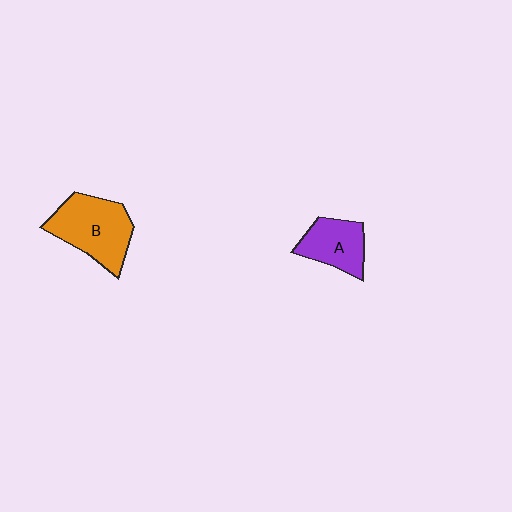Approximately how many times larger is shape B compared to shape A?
Approximately 1.5 times.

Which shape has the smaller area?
Shape A (purple).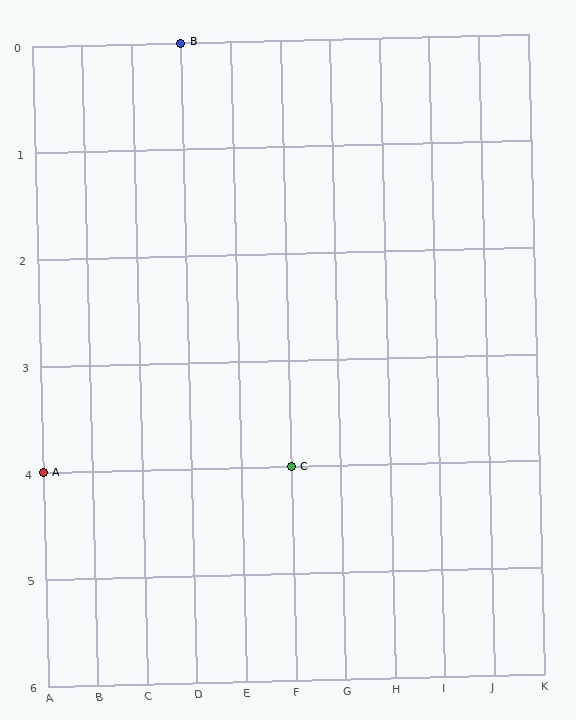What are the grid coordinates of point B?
Point B is at grid coordinates (D, 0).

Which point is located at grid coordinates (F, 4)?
Point C is at (F, 4).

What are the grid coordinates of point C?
Point C is at grid coordinates (F, 4).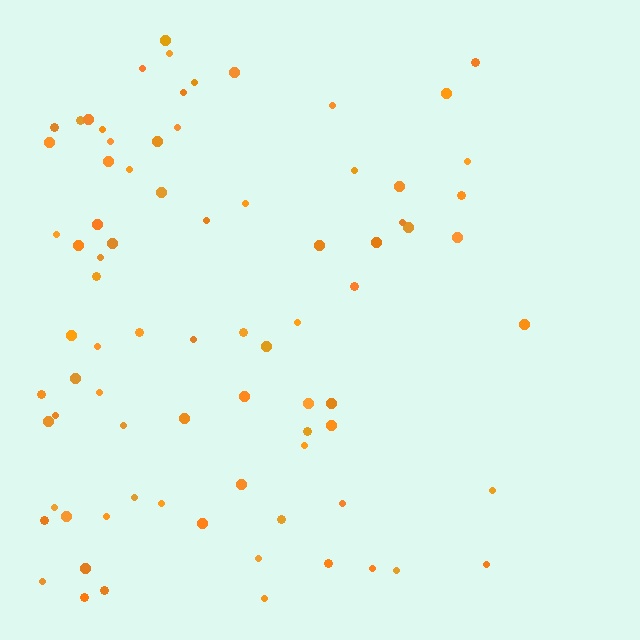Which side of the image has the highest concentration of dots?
The left.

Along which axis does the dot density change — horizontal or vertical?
Horizontal.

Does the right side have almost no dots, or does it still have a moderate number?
Still a moderate number, just noticeably fewer than the left.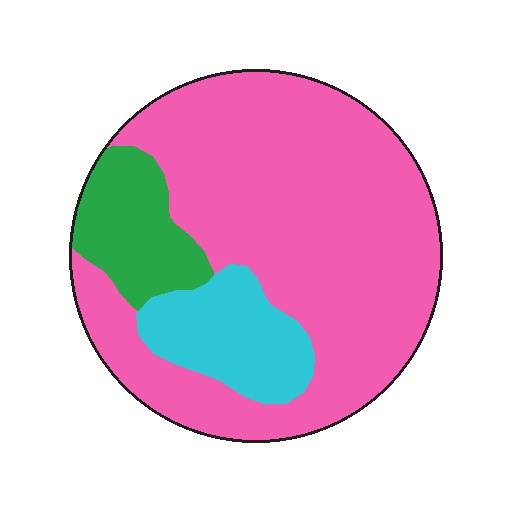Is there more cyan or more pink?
Pink.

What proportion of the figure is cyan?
Cyan covers 14% of the figure.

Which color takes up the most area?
Pink, at roughly 75%.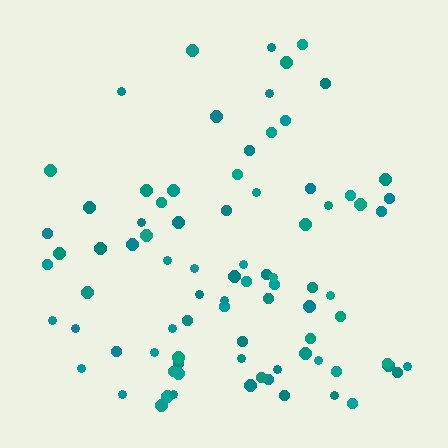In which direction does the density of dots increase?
From top to bottom, with the bottom side densest.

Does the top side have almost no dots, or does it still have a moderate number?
Still a moderate number, just noticeably fewer than the bottom.